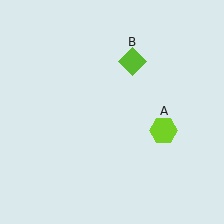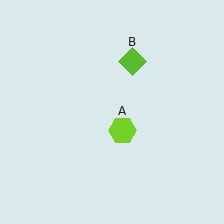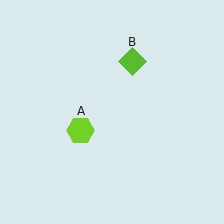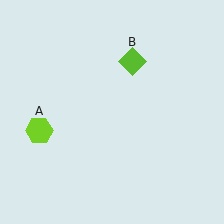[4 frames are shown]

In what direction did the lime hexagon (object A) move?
The lime hexagon (object A) moved left.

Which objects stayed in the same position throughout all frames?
Lime diamond (object B) remained stationary.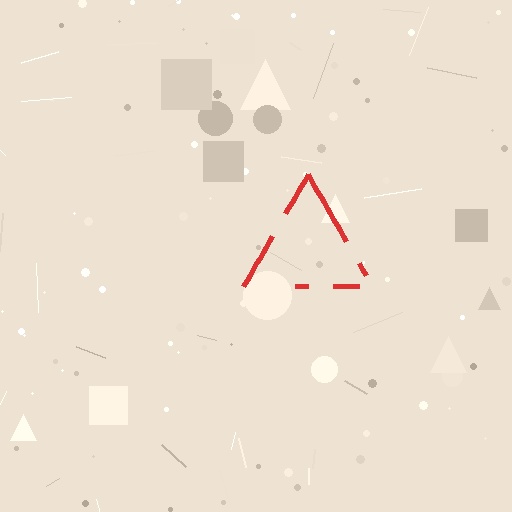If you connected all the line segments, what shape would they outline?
They would outline a triangle.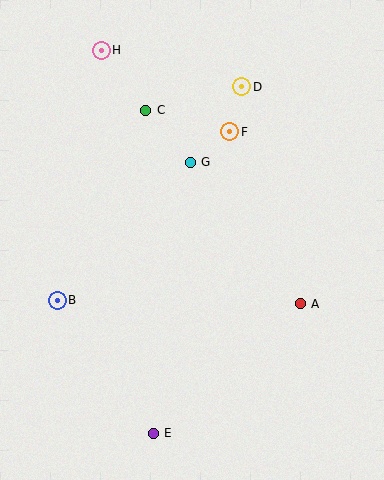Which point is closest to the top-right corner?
Point D is closest to the top-right corner.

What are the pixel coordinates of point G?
Point G is at (190, 162).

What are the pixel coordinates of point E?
Point E is at (153, 433).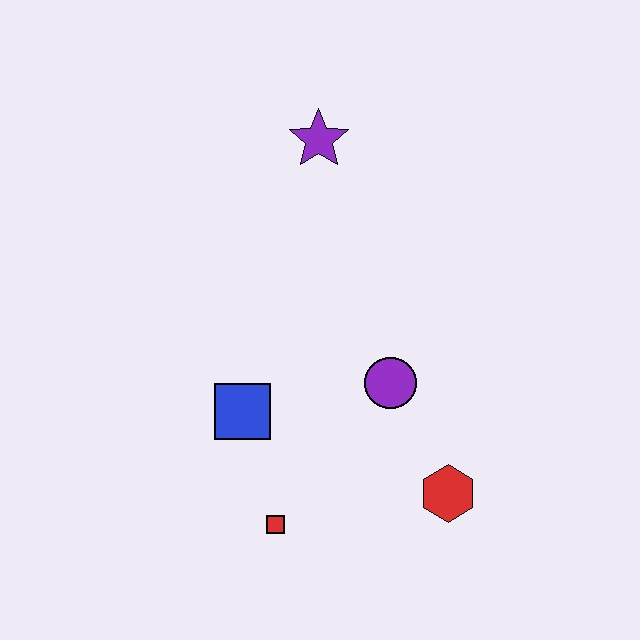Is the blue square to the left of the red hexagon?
Yes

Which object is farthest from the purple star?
The red square is farthest from the purple star.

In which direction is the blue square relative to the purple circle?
The blue square is to the left of the purple circle.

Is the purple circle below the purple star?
Yes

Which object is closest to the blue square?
The red square is closest to the blue square.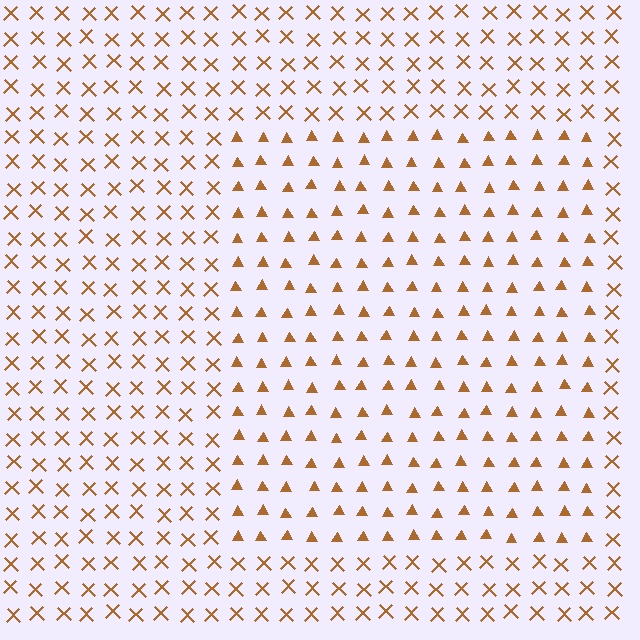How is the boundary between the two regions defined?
The boundary is defined by a change in element shape: triangles inside vs. X marks outside. All elements share the same color and spacing.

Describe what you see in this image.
The image is filled with small brown elements arranged in a uniform grid. A rectangle-shaped region contains triangles, while the surrounding area contains X marks. The boundary is defined purely by the change in element shape.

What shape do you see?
I see a rectangle.